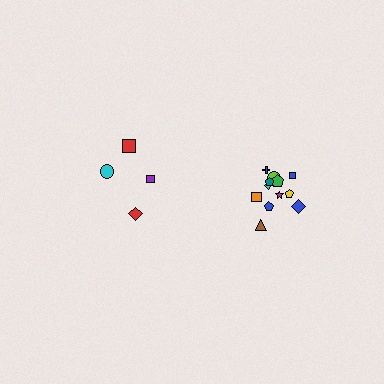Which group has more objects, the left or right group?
The right group.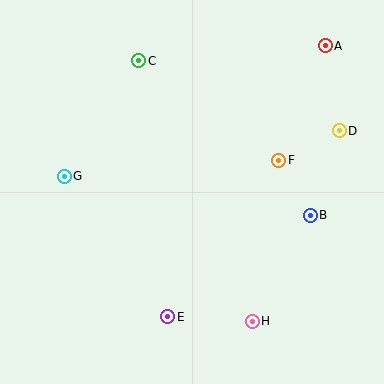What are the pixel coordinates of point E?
Point E is at (168, 317).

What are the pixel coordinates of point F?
Point F is at (279, 160).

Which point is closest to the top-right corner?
Point A is closest to the top-right corner.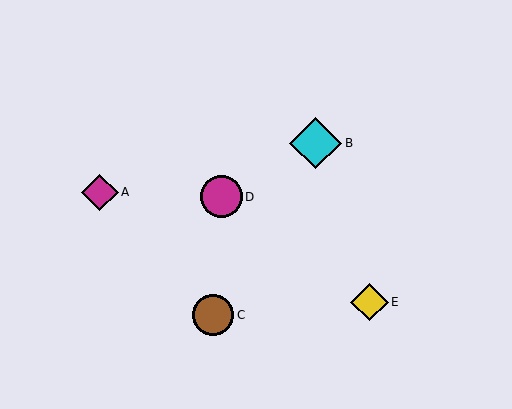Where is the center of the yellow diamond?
The center of the yellow diamond is at (370, 302).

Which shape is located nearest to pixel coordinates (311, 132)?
The cyan diamond (labeled B) at (316, 143) is nearest to that location.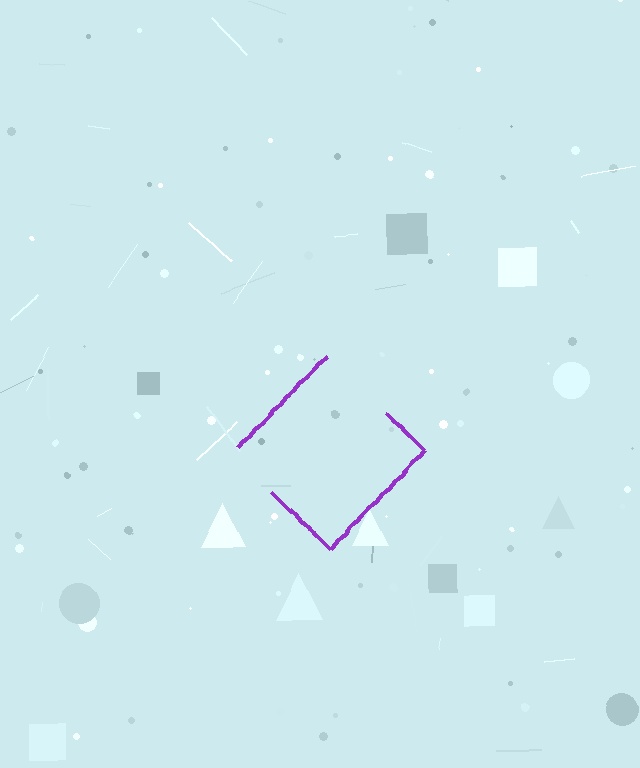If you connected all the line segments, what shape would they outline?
They would outline a diamond.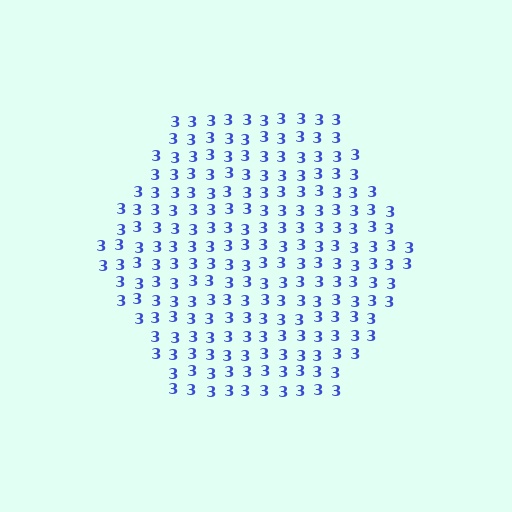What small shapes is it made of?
It is made of small digit 3's.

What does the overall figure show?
The overall figure shows a hexagon.